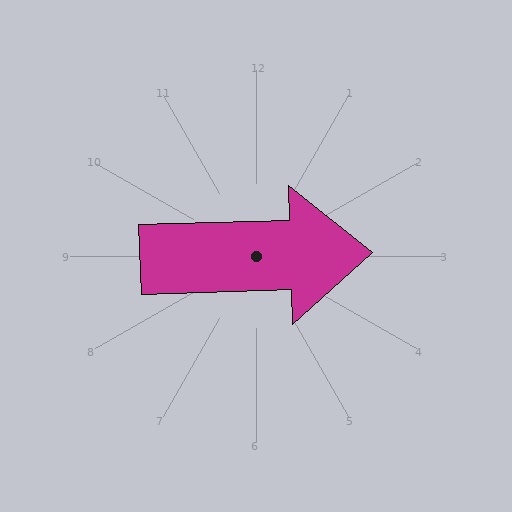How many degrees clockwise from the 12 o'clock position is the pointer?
Approximately 88 degrees.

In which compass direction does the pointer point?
East.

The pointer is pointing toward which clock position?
Roughly 3 o'clock.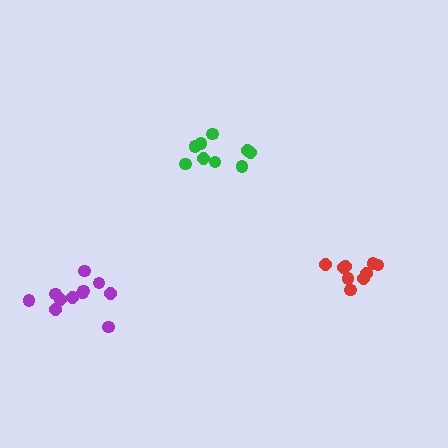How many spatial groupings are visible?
There are 3 spatial groupings.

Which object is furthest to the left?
The purple cluster is leftmost.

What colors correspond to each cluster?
The clusters are colored: green, red, purple.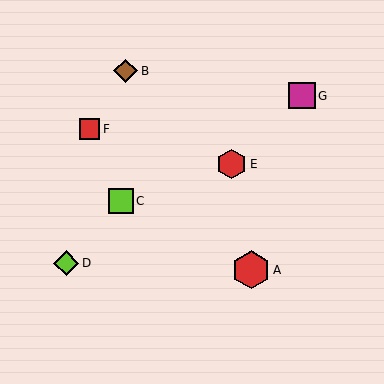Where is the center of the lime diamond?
The center of the lime diamond is at (66, 263).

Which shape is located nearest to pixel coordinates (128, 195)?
The lime square (labeled C) at (121, 201) is nearest to that location.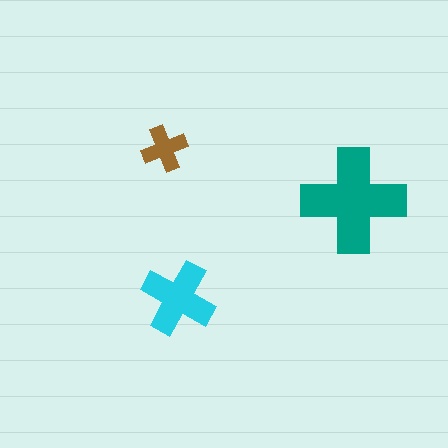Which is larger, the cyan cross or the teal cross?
The teal one.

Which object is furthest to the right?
The teal cross is rightmost.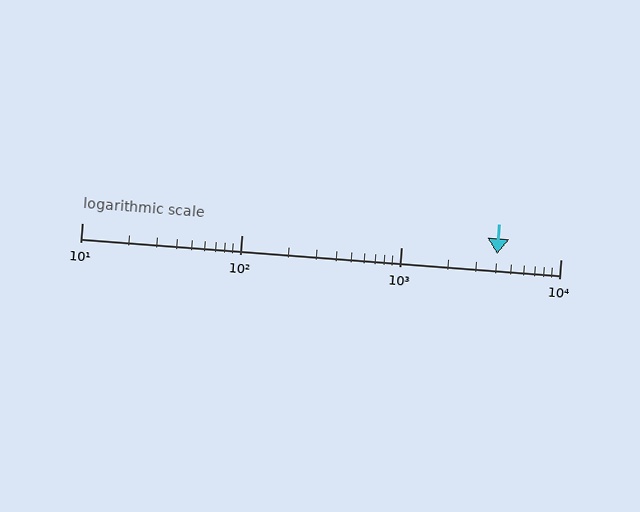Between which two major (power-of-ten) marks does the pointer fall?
The pointer is between 1000 and 10000.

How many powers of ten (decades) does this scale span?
The scale spans 3 decades, from 10 to 10000.